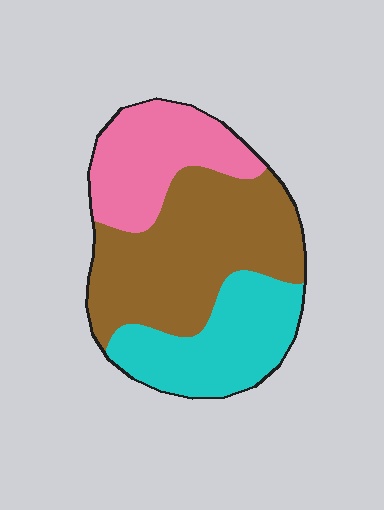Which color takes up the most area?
Brown, at roughly 45%.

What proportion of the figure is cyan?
Cyan takes up about one quarter (1/4) of the figure.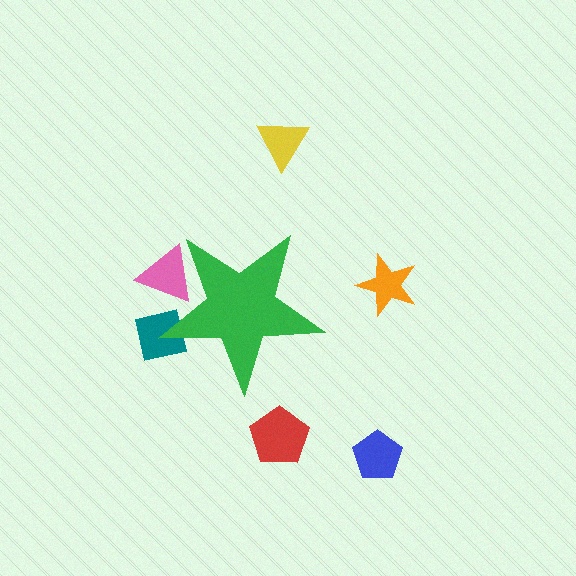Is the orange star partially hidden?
No, the orange star is fully visible.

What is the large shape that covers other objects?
A green star.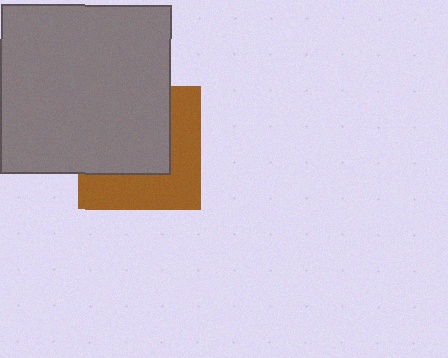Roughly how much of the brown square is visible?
A small part of it is visible (roughly 45%).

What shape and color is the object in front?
The object in front is a gray square.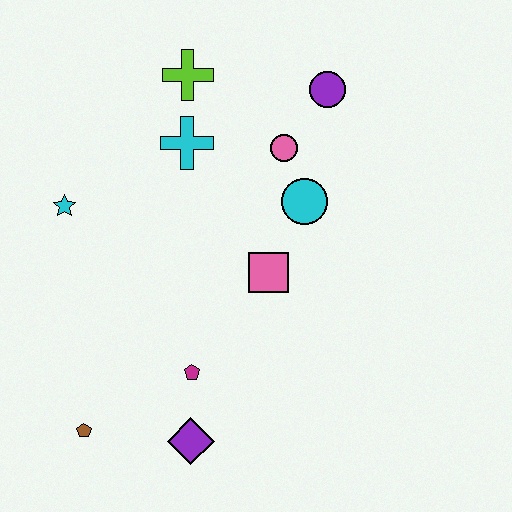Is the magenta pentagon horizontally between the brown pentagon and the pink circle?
Yes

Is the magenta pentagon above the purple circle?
No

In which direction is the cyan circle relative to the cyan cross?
The cyan circle is to the right of the cyan cross.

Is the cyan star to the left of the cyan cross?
Yes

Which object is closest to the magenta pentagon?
The purple diamond is closest to the magenta pentagon.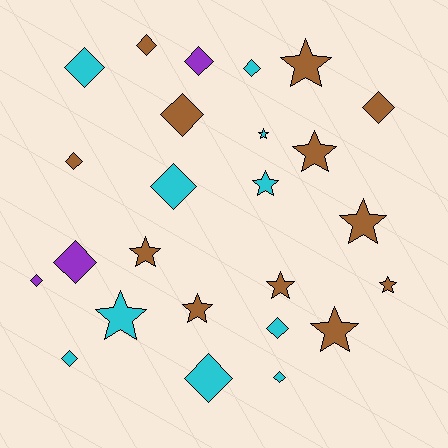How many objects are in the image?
There are 25 objects.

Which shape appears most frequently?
Diamond, with 14 objects.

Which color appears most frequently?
Brown, with 12 objects.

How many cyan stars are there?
There are 3 cyan stars.